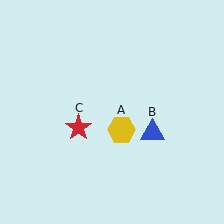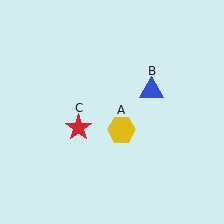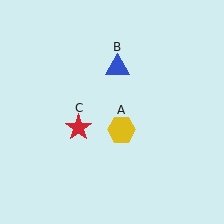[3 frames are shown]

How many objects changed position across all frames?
1 object changed position: blue triangle (object B).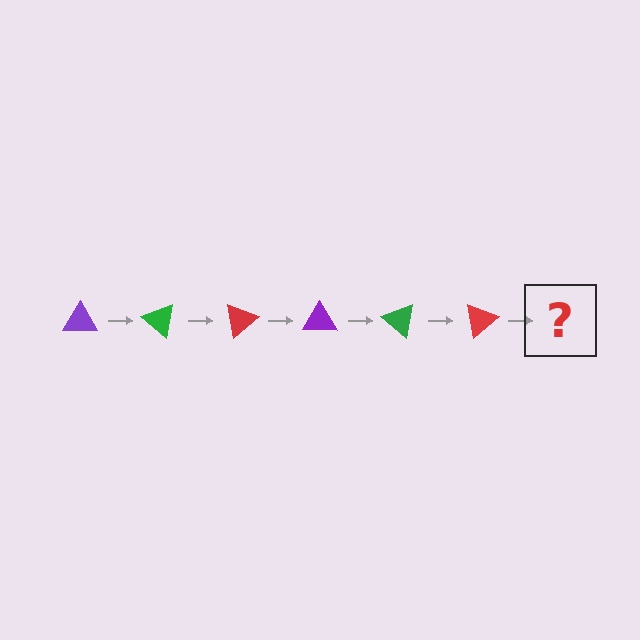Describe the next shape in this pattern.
It should be a purple triangle, rotated 240 degrees from the start.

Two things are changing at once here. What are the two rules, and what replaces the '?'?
The two rules are that it rotates 40 degrees each step and the color cycles through purple, green, and red. The '?' should be a purple triangle, rotated 240 degrees from the start.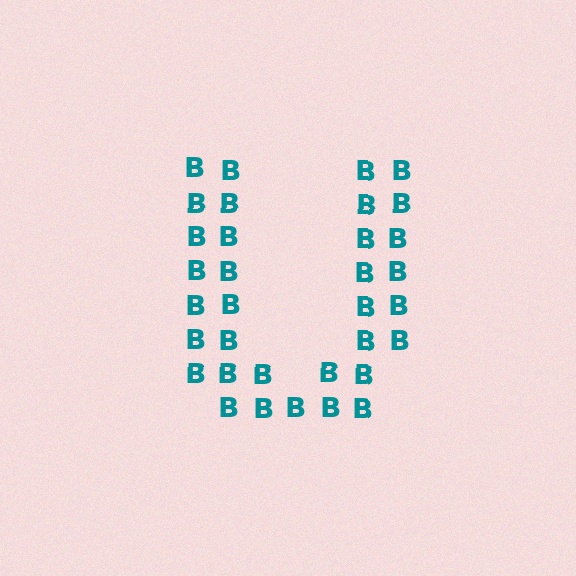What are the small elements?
The small elements are letter B's.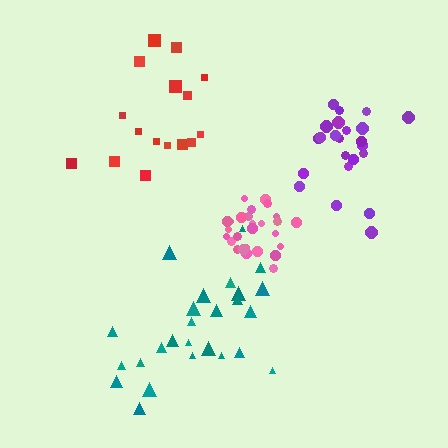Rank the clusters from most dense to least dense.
pink, purple, teal, red.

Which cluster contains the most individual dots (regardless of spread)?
Pink (27).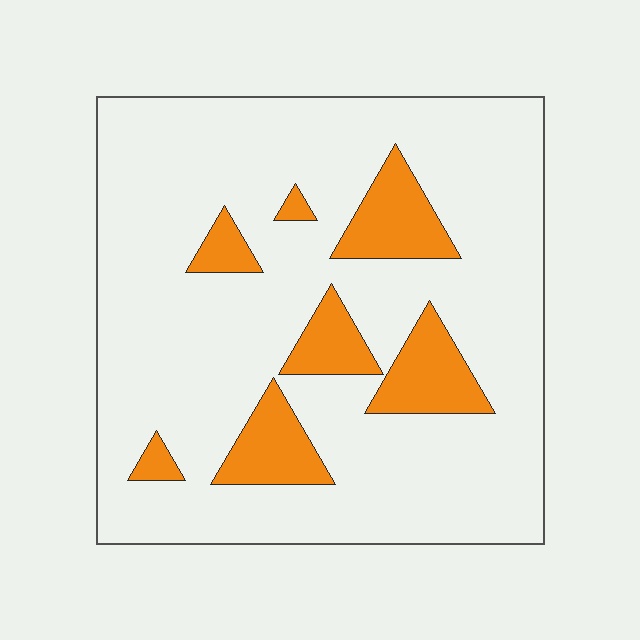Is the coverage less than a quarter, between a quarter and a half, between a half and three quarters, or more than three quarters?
Less than a quarter.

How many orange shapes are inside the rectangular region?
7.